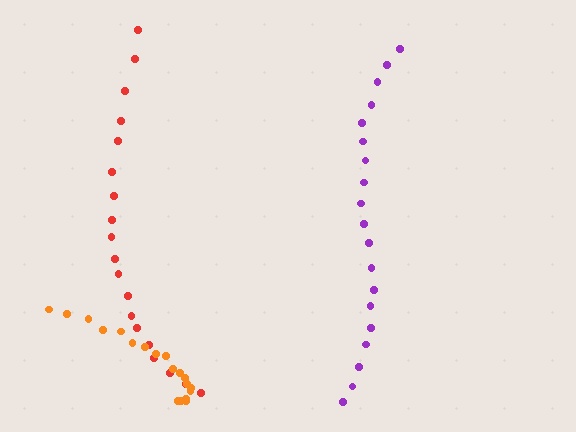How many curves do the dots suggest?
There are 3 distinct paths.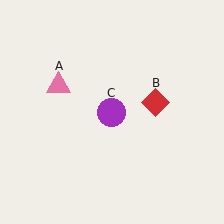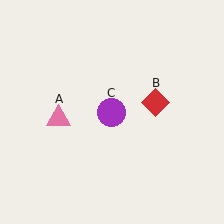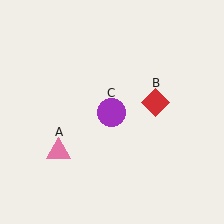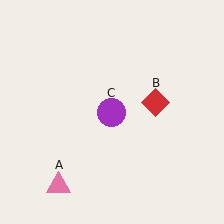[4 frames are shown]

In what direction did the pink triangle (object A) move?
The pink triangle (object A) moved down.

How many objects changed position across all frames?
1 object changed position: pink triangle (object A).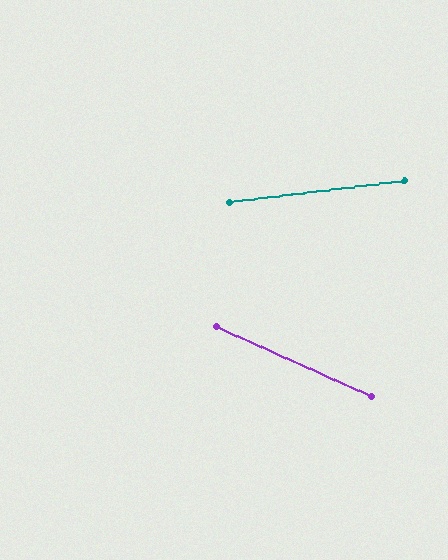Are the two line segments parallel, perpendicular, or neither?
Neither parallel nor perpendicular — they differ by about 31°.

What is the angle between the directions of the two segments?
Approximately 31 degrees.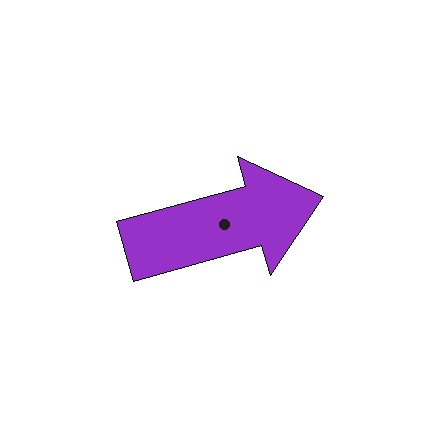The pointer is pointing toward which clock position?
Roughly 2 o'clock.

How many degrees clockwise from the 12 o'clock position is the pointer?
Approximately 75 degrees.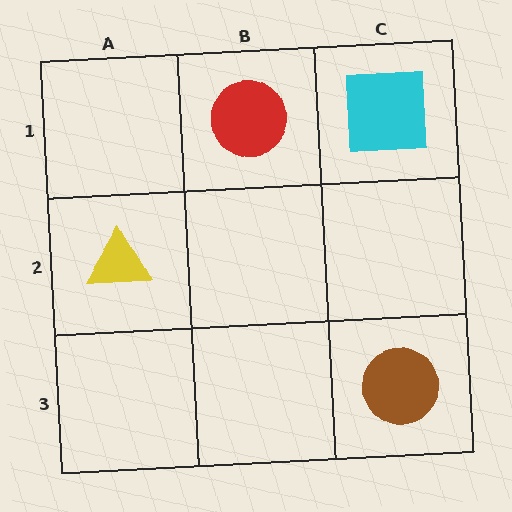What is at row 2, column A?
A yellow triangle.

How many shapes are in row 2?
1 shape.